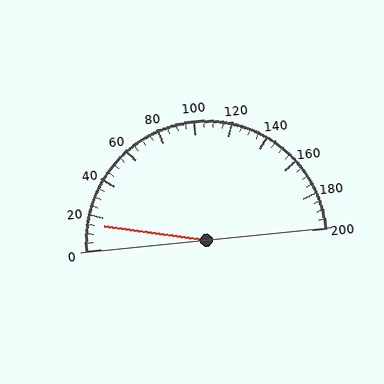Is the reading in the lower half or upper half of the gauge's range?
The reading is in the lower half of the range (0 to 200).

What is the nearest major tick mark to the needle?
The nearest major tick mark is 20.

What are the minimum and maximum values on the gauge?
The gauge ranges from 0 to 200.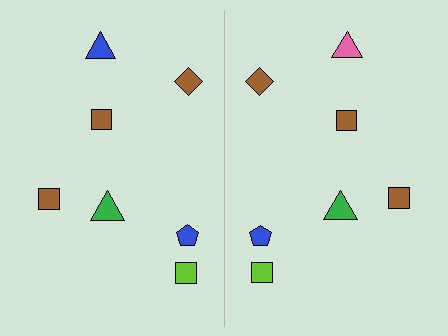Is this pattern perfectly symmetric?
No, the pattern is not perfectly symmetric. The pink triangle on the right side breaks the symmetry — its mirror counterpart is blue.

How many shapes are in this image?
There are 14 shapes in this image.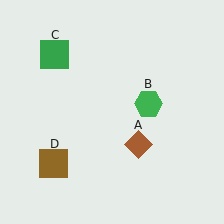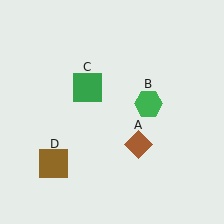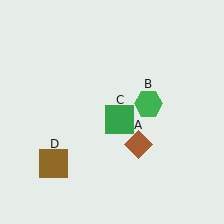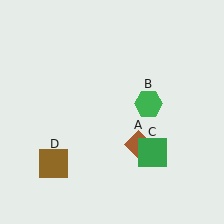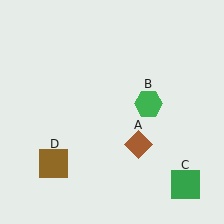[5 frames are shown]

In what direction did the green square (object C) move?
The green square (object C) moved down and to the right.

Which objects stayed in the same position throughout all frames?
Brown diamond (object A) and green hexagon (object B) and brown square (object D) remained stationary.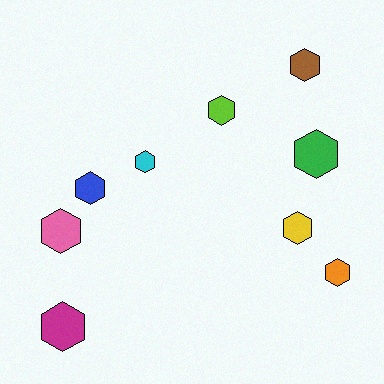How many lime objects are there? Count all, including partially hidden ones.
There is 1 lime object.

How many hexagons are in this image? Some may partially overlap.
There are 9 hexagons.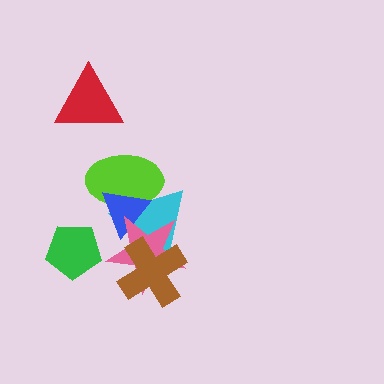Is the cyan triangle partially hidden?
Yes, it is partially covered by another shape.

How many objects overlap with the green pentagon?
0 objects overlap with the green pentagon.